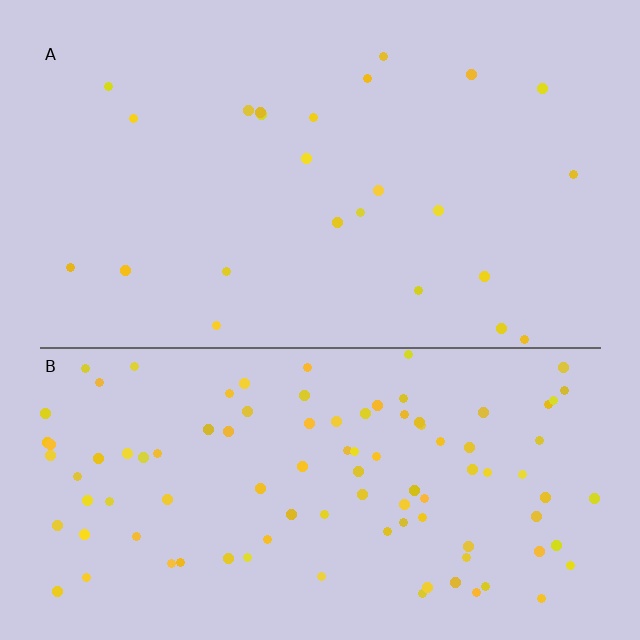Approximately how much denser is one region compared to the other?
Approximately 4.2× — region B over region A.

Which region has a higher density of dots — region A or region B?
B (the bottom).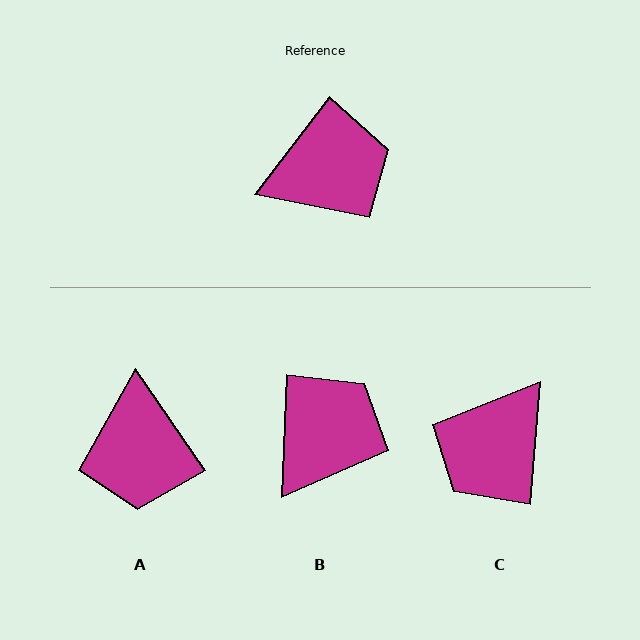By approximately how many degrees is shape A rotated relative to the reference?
Approximately 108 degrees clockwise.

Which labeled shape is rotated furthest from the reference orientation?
C, about 147 degrees away.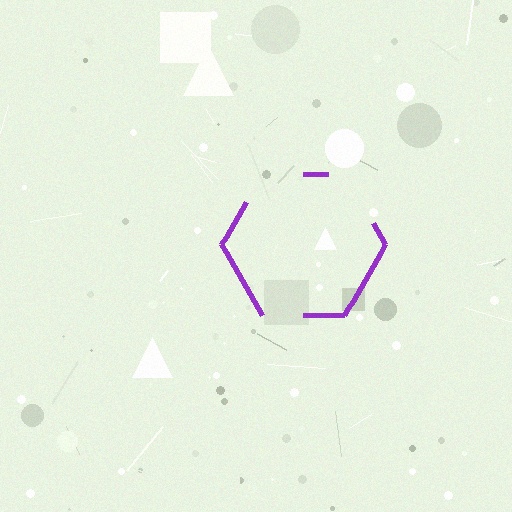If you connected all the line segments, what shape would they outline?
They would outline a hexagon.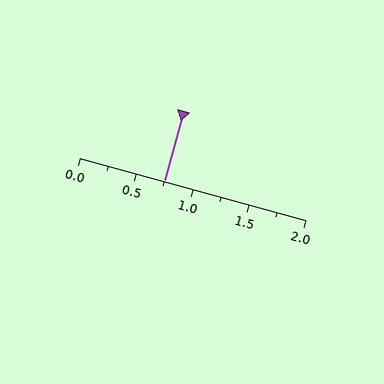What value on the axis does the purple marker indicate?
The marker indicates approximately 0.75.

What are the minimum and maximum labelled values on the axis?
The axis runs from 0.0 to 2.0.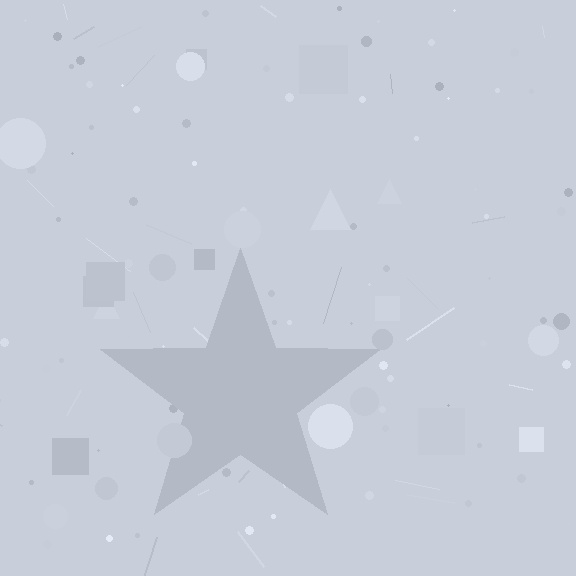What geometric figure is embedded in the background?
A star is embedded in the background.